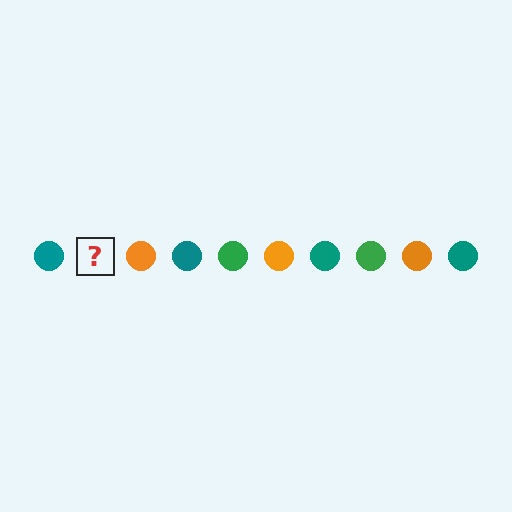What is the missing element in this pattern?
The missing element is a green circle.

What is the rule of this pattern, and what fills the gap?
The rule is that the pattern cycles through teal, green, orange circles. The gap should be filled with a green circle.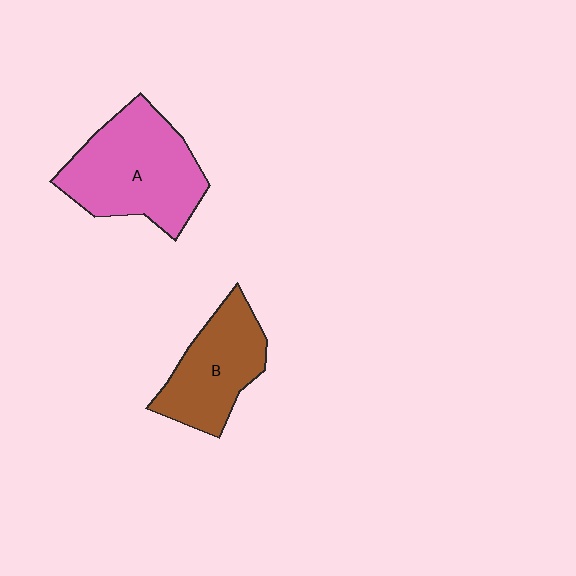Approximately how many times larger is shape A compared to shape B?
Approximately 1.4 times.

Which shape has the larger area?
Shape A (pink).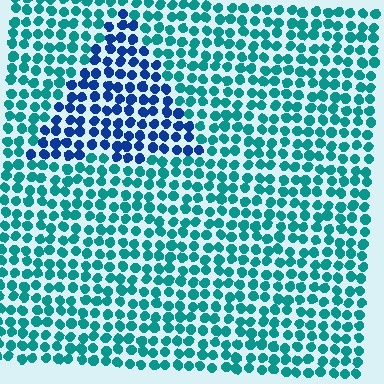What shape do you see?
I see a triangle.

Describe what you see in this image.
The image is filled with small teal elements in a uniform arrangement. A triangle-shaped region is visible where the elements are tinted to a slightly different hue, forming a subtle color boundary.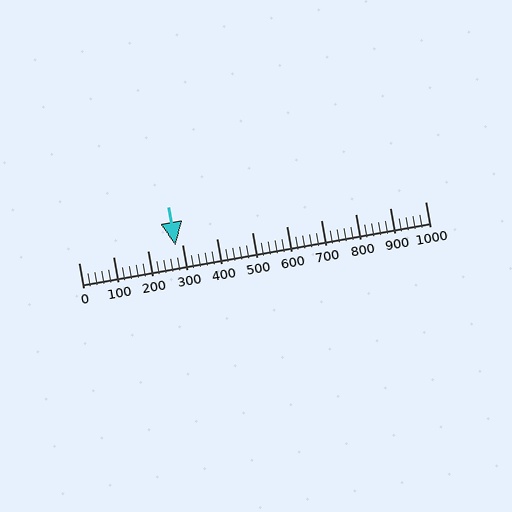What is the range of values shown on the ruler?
The ruler shows values from 0 to 1000.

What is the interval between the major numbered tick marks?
The major tick marks are spaced 100 units apart.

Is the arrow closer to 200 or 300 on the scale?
The arrow is closer to 300.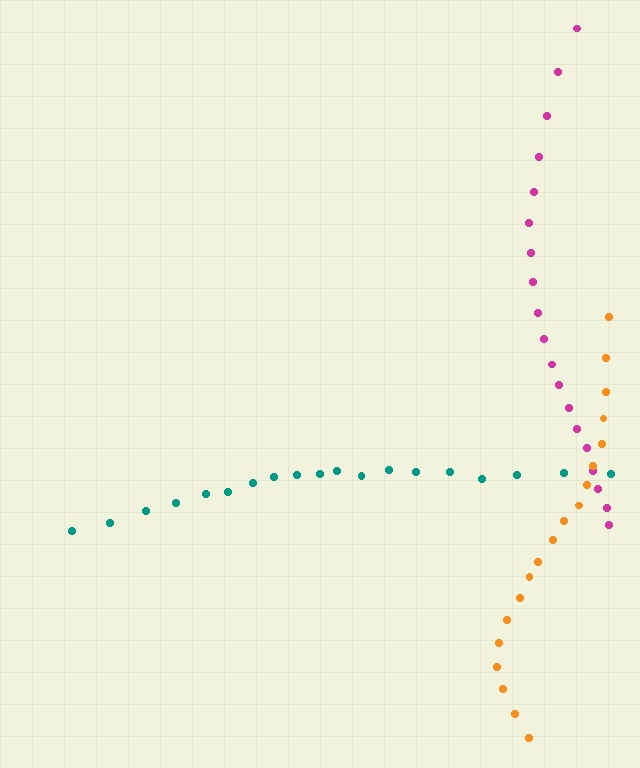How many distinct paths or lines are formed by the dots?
There are 3 distinct paths.